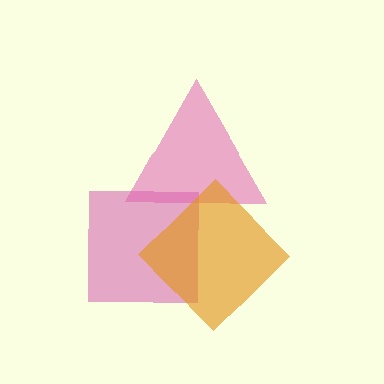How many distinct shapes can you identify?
There are 3 distinct shapes: a magenta square, a pink triangle, an orange diamond.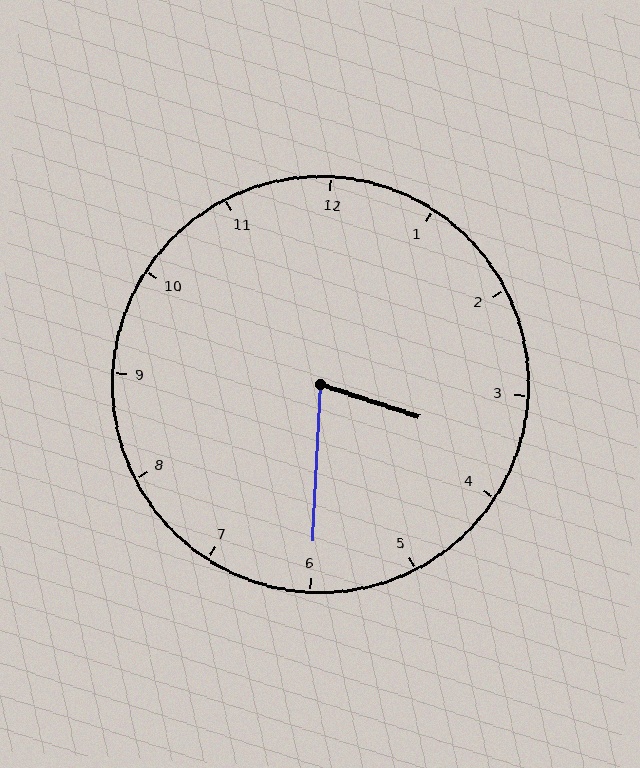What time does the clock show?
3:30.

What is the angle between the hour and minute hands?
Approximately 75 degrees.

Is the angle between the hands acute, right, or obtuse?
It is acute.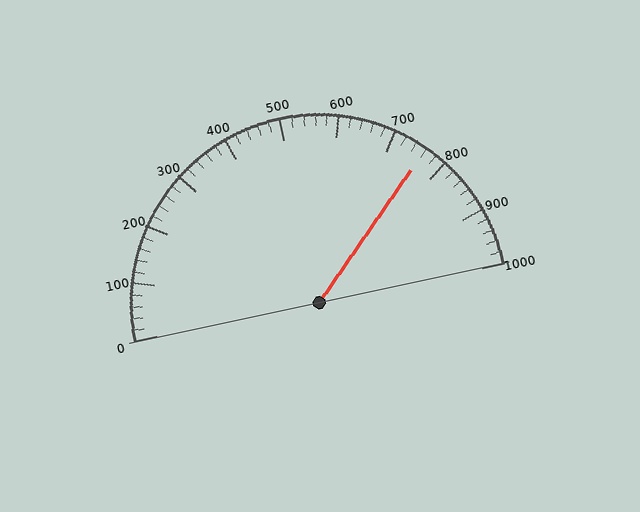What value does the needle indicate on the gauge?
The needle indicates approximately 760.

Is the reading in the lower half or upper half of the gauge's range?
The reading is in the upper half of the range (0 to 1000).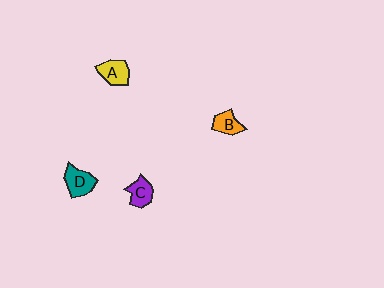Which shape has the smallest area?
Shape B (orange).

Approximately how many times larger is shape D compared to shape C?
Approximately 1.2 times.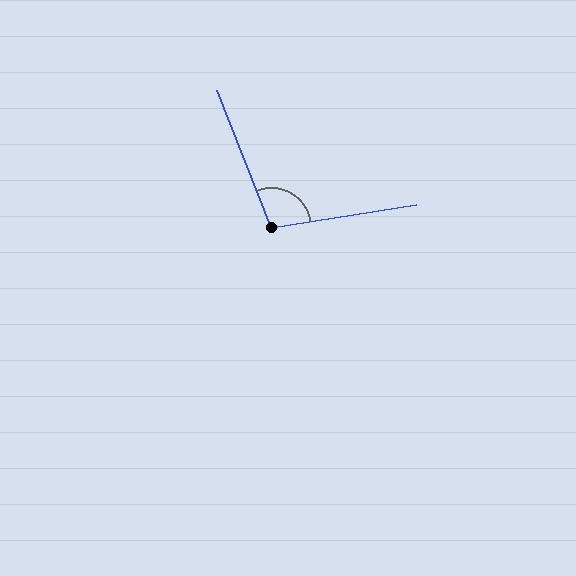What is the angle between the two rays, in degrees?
Approximately 103 degrees.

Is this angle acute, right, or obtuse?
It is obtuse.